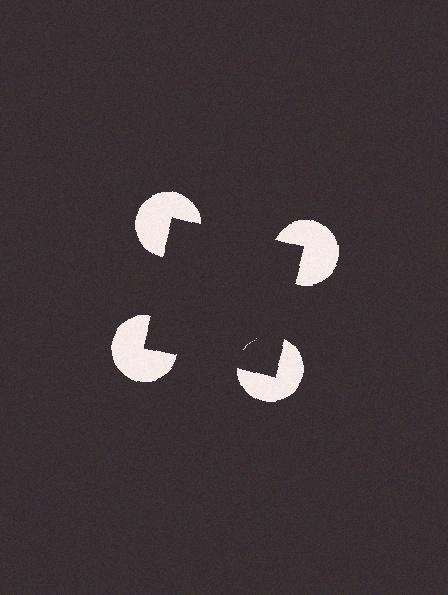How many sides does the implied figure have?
4 sides.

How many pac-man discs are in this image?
There are 4 — one at each vertex of the illusory square.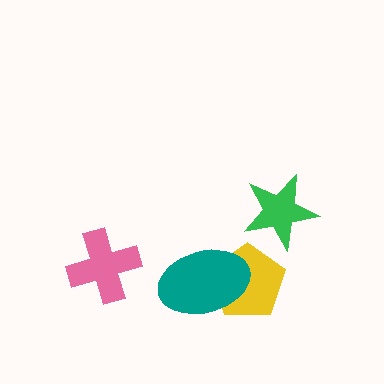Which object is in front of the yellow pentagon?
The teal ellipse is in front of the yellow pentagon.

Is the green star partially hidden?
No, no other shape covers it.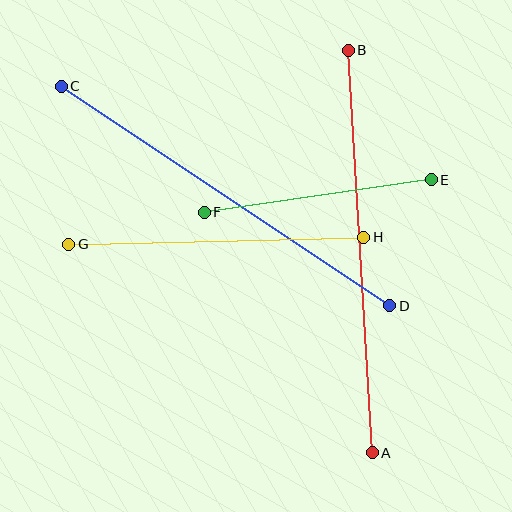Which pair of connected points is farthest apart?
Points A and B are farthest apart.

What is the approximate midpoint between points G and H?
The midpoint is at approximately (216, 241) pixels.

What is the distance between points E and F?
The distance is approximately 229 pixels.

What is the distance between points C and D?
The distance is approximately 395 pixels.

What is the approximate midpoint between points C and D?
The midpoint is at approximately (225, 196) pixels.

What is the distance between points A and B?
The distance is approximately 403 pixels.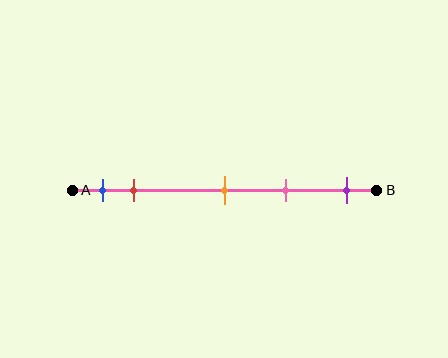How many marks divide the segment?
There are 5 marks dividing the segment.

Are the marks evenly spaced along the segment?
No, the marks are not evenly spaced.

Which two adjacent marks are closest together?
The blue and red marks are the closest adjacent pair.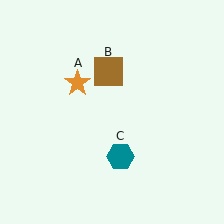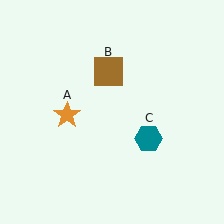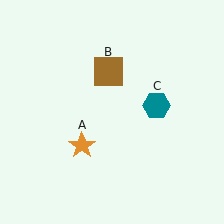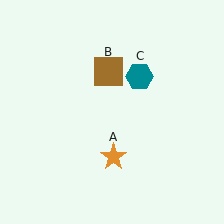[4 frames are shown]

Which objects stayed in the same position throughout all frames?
Brown square (object B) remained stationary.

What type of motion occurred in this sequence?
The orange star (object A), teal hexagon (object C) rotated counterclockwise around the center of the scene.